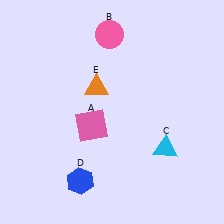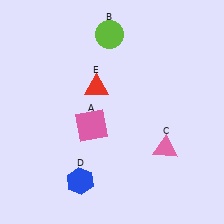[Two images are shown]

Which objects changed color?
B changed from pink to lime. C changed from cyan to pink. E changed from orange to red.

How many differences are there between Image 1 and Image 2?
There are 3 differences between the two images.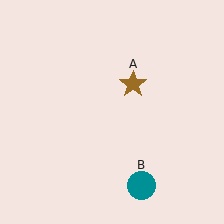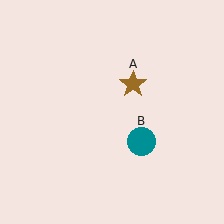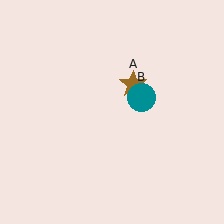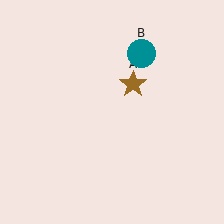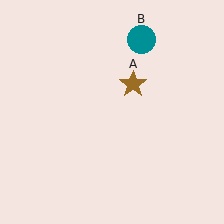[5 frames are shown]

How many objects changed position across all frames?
1 object changed position: teal circle (object B).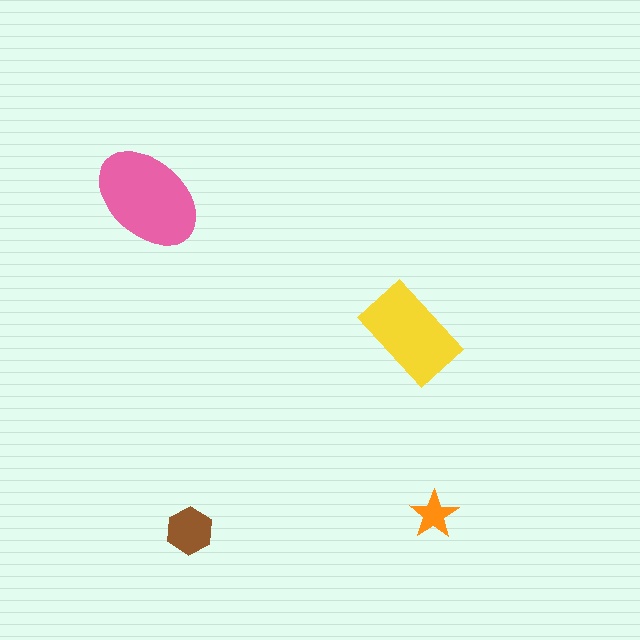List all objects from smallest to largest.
The orange star, the brown hexagon, the yellow rectangle, the pink ellipse.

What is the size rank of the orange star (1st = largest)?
4th.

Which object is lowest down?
The brown hexagon is bottommost.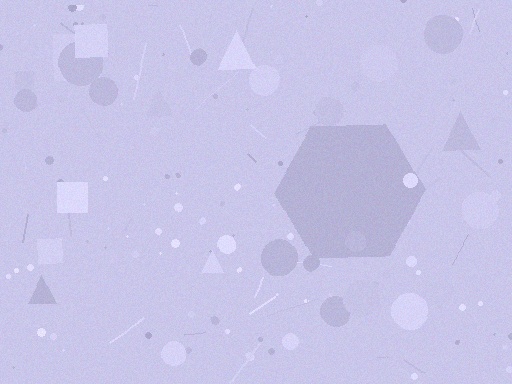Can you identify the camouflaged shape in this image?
The camouflaged shape is a hexagon.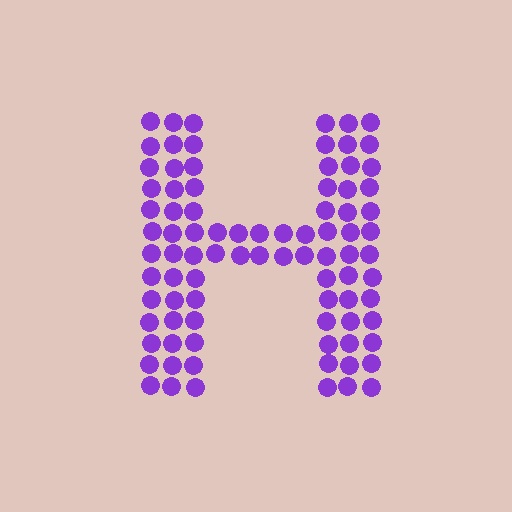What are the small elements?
The small elements are circles.